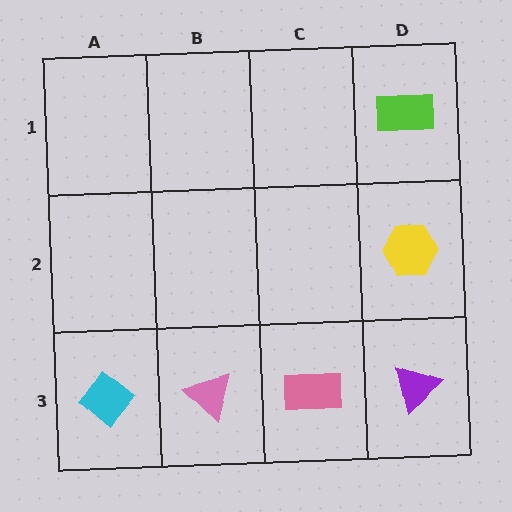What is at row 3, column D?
A purple triangle.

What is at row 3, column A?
A cyan diamond.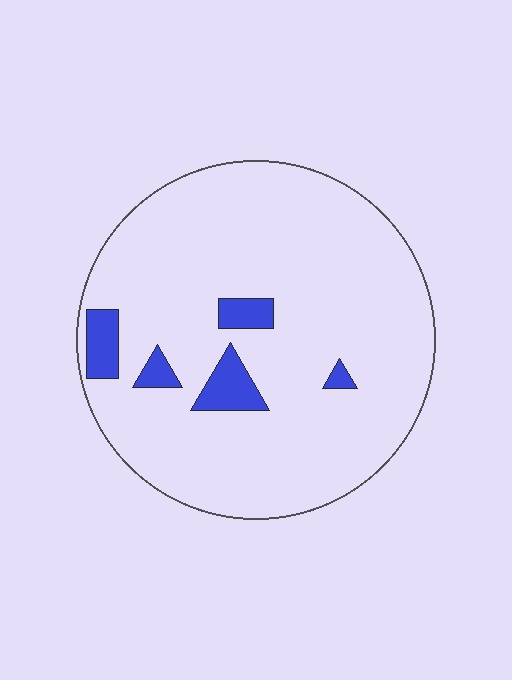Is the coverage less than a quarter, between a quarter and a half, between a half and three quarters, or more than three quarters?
Less than a quarter.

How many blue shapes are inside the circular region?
5.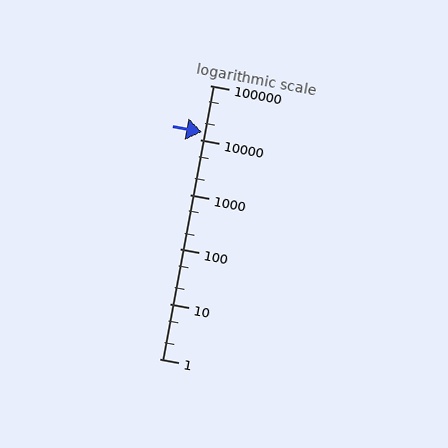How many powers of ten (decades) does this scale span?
The scale spans 5 decades, from 1 to 100000.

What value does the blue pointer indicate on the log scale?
The pointer indicates approximately 14000.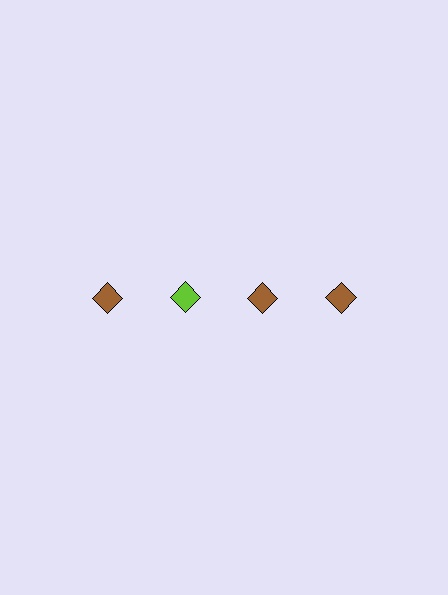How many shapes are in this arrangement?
There are 4 shapes arranged in a grid pattern.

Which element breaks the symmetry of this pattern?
The lime diamond in the top row, second from left column breaks the symmetry. All other shapes are brown diamonds.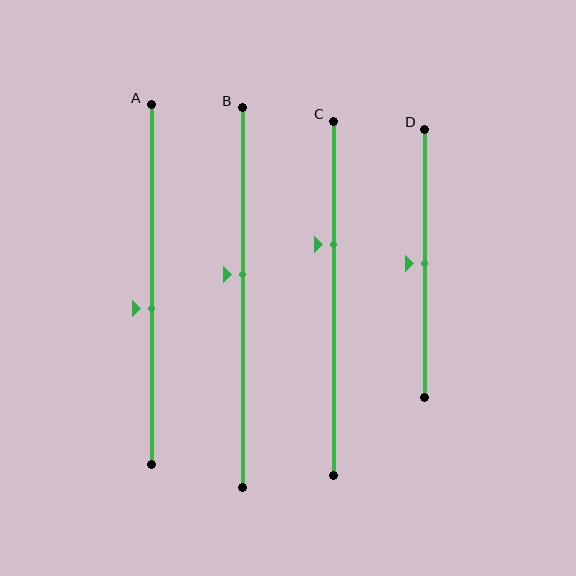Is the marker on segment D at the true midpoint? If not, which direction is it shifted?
Yes, the marker on segment D is at the true midpoint.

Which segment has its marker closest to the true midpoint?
Segment D has its marker closest to the true midpoint.